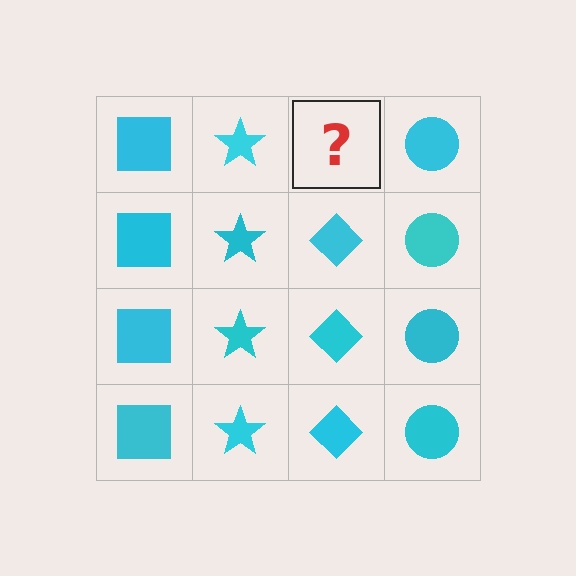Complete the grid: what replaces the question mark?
The question mark should be replaced with a cyan diamond.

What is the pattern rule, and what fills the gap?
The rule is that each column has a consistent shape. The gap should be filled with a cyan diamond.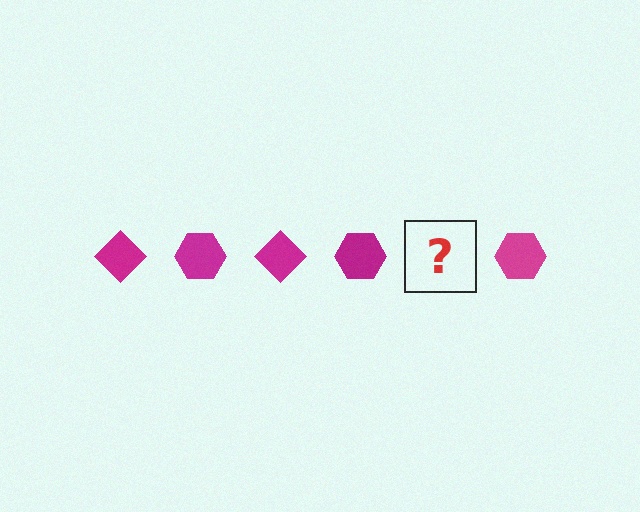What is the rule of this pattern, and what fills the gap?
The rule is that the pattern cycles through diamond, hexagon shapes in magenta. The gap should be filled with a magenta diamond.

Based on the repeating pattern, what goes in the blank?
The blank should be a magenta diamond.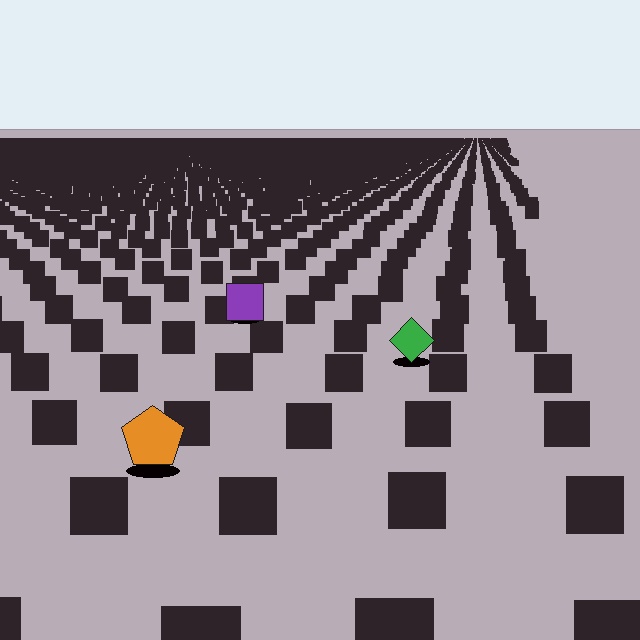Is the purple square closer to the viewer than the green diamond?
No. The green diamond is closer — you can tell from the texture gradient: the ground texture is coarser near it.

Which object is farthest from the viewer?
The purple square is farthest from the viewer. It appears smaller and the ground texture around it is denser.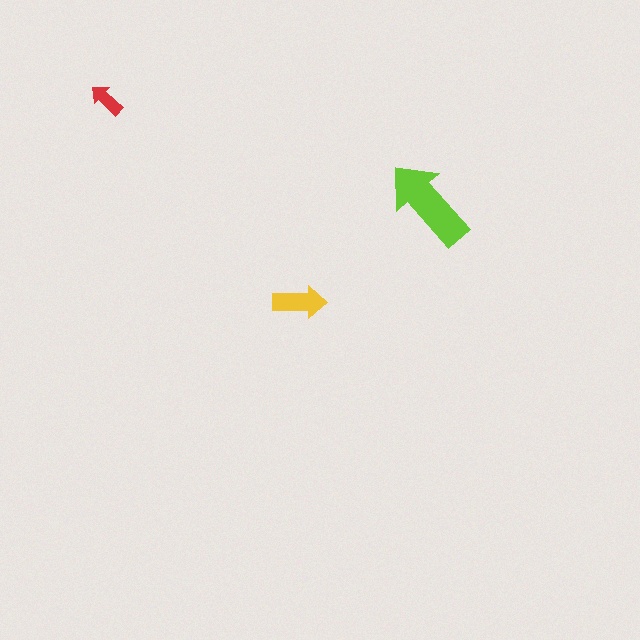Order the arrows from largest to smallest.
the lime one, the yellow one, the red one.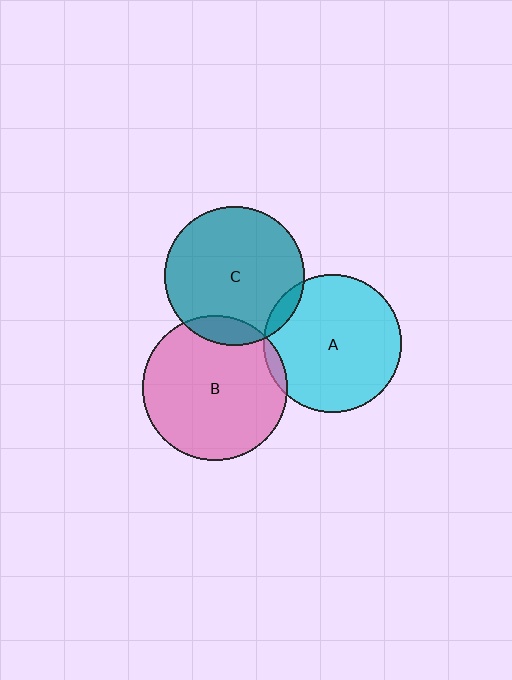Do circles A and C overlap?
Yes.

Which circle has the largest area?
Circle B (pink).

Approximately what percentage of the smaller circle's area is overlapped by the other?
Approximately 5%.